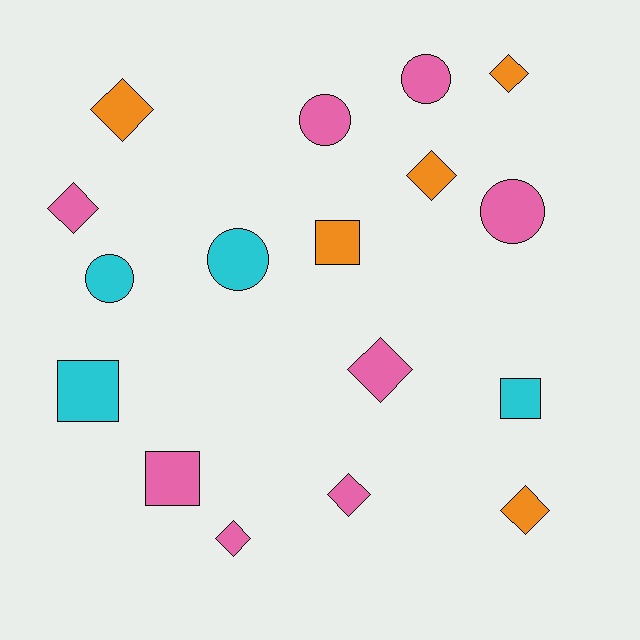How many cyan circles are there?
There are 2 cyan circles.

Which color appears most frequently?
Pink, with 8 objects.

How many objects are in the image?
There are 17 objects.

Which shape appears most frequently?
Diamond, with 8 objects.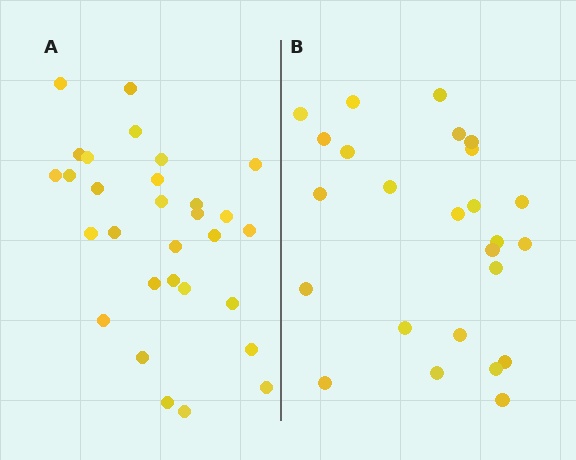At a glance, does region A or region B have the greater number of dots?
Region A (the left region) has more dots.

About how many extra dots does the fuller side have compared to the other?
Region A has about 5 more dots than region B.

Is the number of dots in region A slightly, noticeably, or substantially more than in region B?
Region A has only slightly more — the two regions are fairly close. The ratio is roughly 1.2 to 1.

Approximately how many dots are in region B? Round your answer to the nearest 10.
About 20 dots. (The exact count is 25, which rounds to 20.)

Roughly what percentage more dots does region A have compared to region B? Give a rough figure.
About 20% more.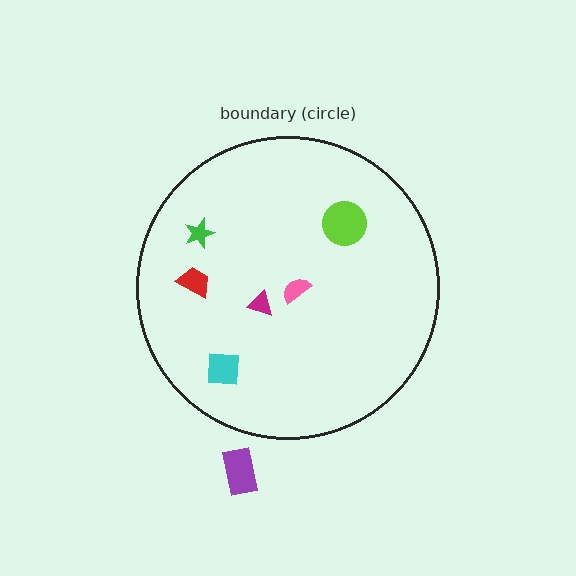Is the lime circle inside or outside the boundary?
Inside.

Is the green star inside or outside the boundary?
Inside.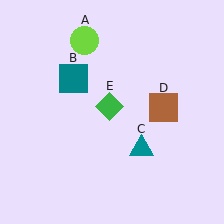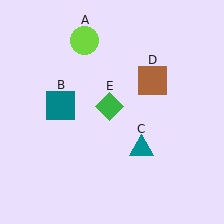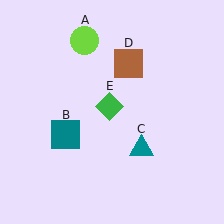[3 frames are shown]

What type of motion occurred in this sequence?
The teal square (object B), brown square (object D) rotated counterclockwise around the center of the scene.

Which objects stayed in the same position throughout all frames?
Lime circle (object A) and teal triangle (object C) and green diamond (object E) remained stationary.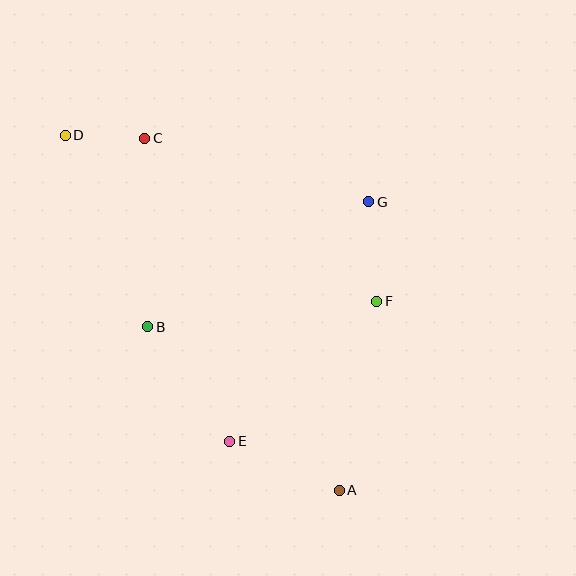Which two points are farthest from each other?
Points A and D are farthest from each other.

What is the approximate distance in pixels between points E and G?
The distance between E and G is approximately 277 pixels.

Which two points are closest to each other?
Points C and D are closest to each other.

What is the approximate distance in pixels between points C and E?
The distance between C and E is approximately 314 pixels.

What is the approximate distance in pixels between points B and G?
The distance between B and G is approximately 254 pixels.